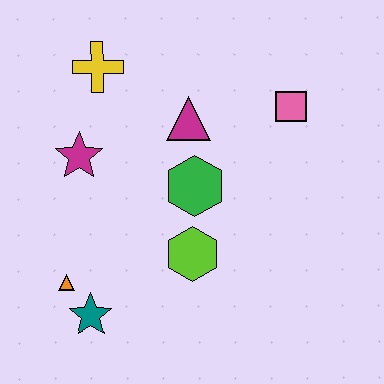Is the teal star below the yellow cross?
Yes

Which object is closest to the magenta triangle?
The green hexagon is closest to the magenta triangle.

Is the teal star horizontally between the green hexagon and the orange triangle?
Yes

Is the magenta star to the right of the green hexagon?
No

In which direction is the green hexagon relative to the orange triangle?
The green hexagon is to the right of the orange triangle.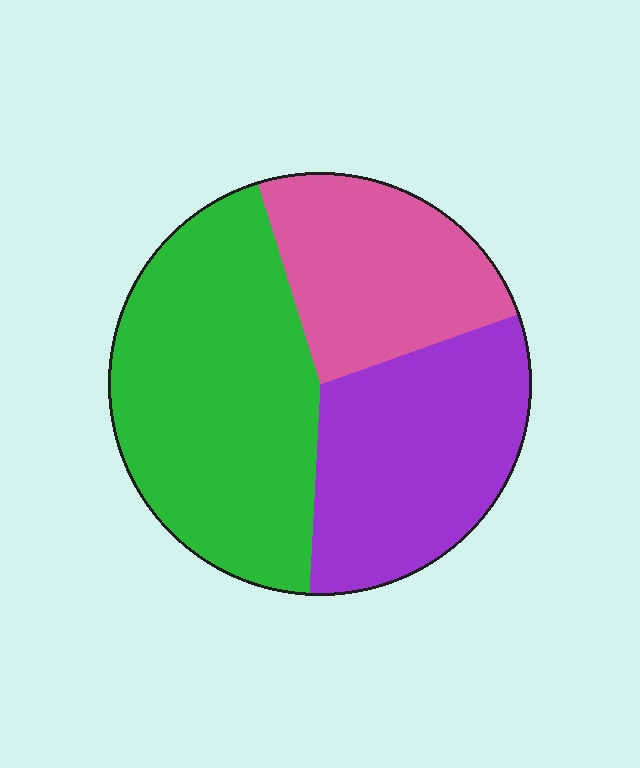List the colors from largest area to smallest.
From largest to smallest: green, purple, pink.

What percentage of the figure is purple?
Purple takes up about one third (1/3) of the figure.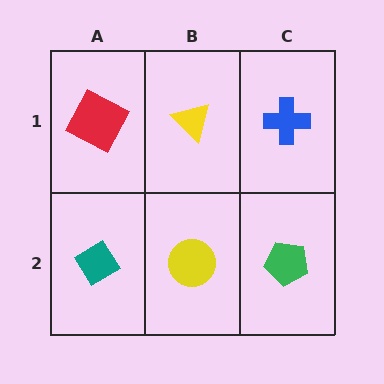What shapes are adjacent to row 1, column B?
A yellow circle (row 2, column B), a red square (row 1, column A), a blue cross (row 1, column C).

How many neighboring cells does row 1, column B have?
3.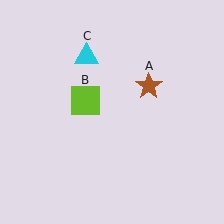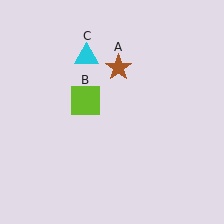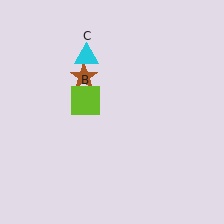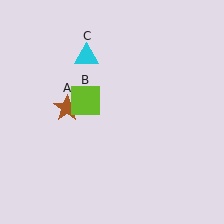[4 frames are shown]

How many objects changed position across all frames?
1 object changed position: brown star (object A).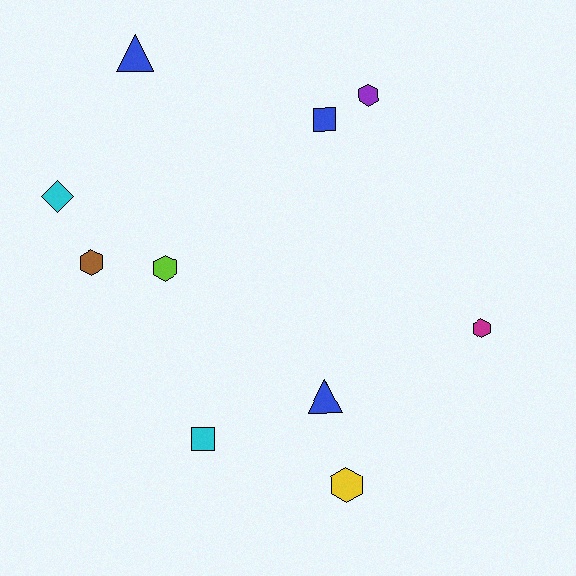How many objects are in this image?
There are 10 objects.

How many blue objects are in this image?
There are 3 blue objects.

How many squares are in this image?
There are 2 squares.